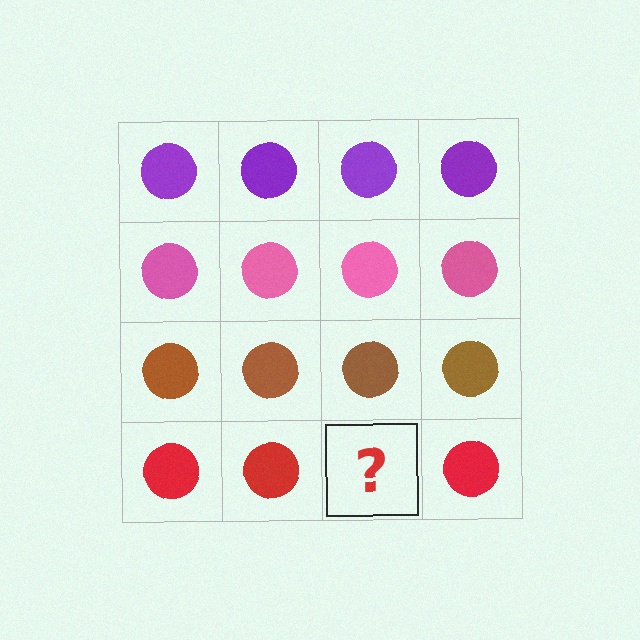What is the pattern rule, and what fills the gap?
The rule is that each row has a consistent color. The gap should be filled with a red circle.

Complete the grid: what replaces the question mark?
The question mark should be replaced with a red circle.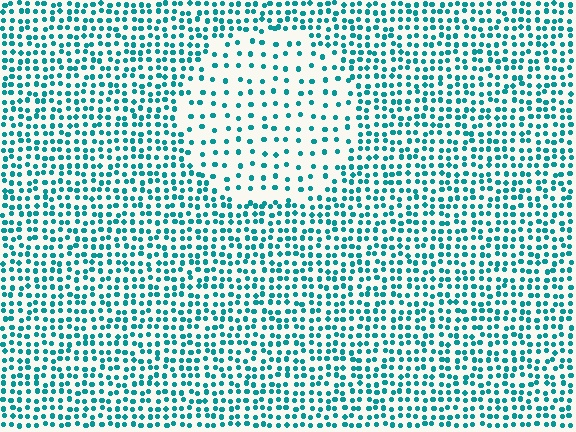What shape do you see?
I see a circle.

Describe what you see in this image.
The image contains small teal elements arranged at two different densities. A circle-shaped region is visible where the elements are less densely packed than the surrounding area.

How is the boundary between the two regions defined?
The boundary is defined by a change in element density (approximately 2.3x ratio). All elements are the same color, size, and shape.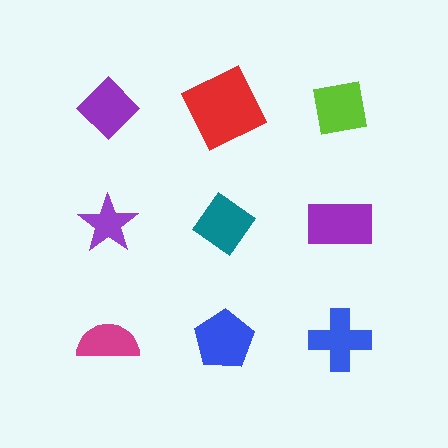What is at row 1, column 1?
A purple diamond.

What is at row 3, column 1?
A magenta semicircle.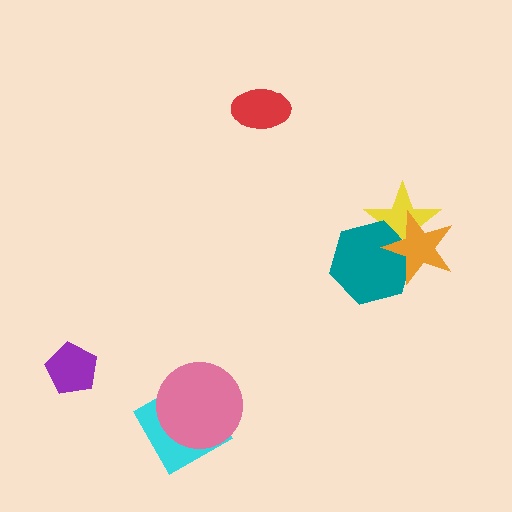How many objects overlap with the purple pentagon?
0 objects overlap with the purple pentagon.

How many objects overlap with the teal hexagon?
2 objects overlap with the teal hexagon.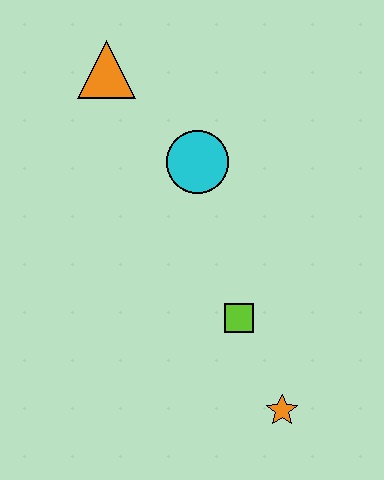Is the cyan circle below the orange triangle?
Yes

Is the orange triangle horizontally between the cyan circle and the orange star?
No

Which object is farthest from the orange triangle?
The orange star is farthest from the orange triangle.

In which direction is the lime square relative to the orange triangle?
The lime square is below the orange triangle.